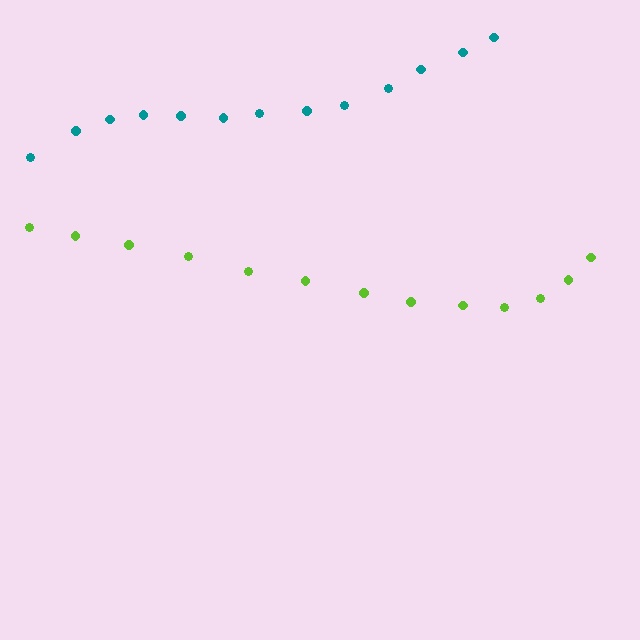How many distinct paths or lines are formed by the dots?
There are 2 distinct paths.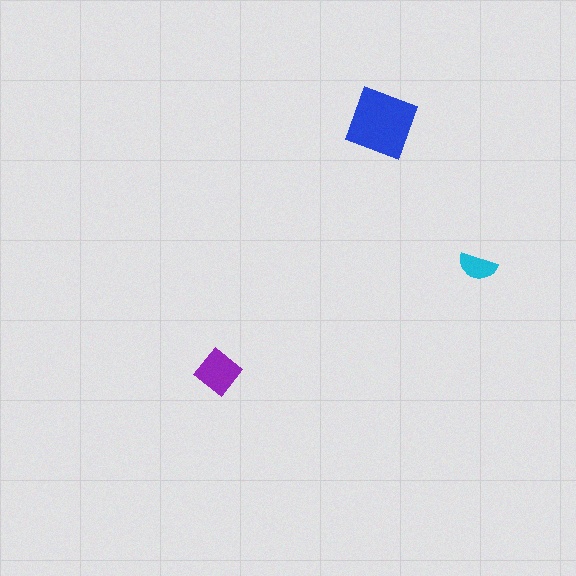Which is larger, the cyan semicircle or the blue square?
The blue square.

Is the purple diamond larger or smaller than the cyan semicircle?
Larger.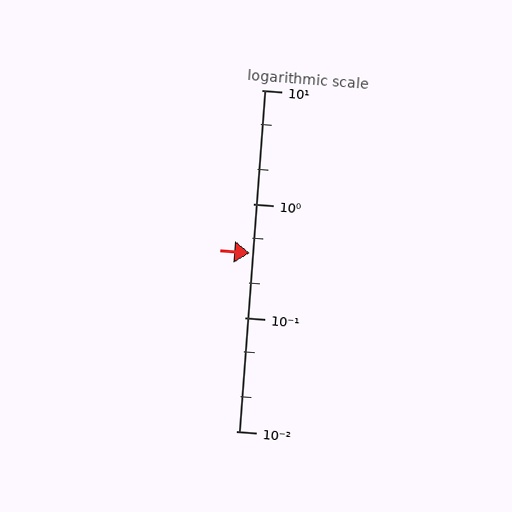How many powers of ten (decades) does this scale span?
The scale spans 3 decades, from 0.01 to 10.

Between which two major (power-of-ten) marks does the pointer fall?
The pointer is between 0.1 and 1.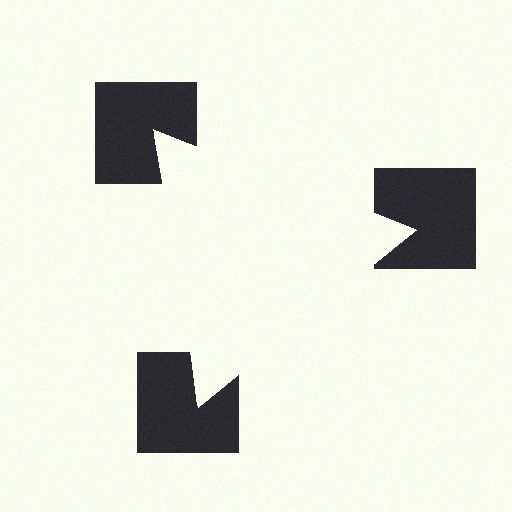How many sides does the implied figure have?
3 sides.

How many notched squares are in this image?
There are 3 — one at each vertex of the illusory triangle.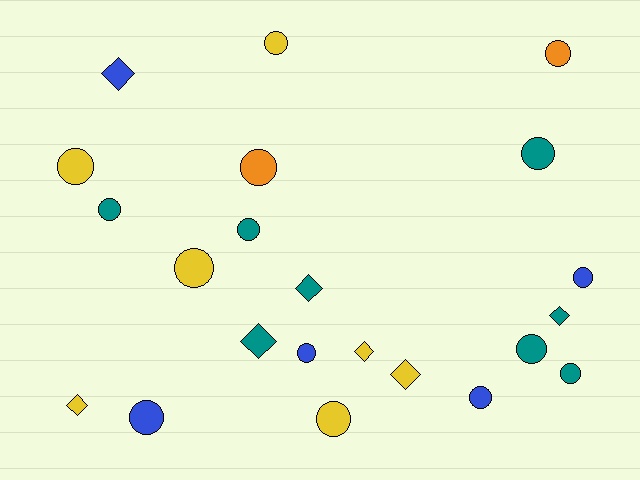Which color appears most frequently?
Teal, with 8 objects.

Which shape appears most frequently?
Circle, with 15 objects.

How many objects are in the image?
There are 22 objects.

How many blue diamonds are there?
There is 1 blue diamond.